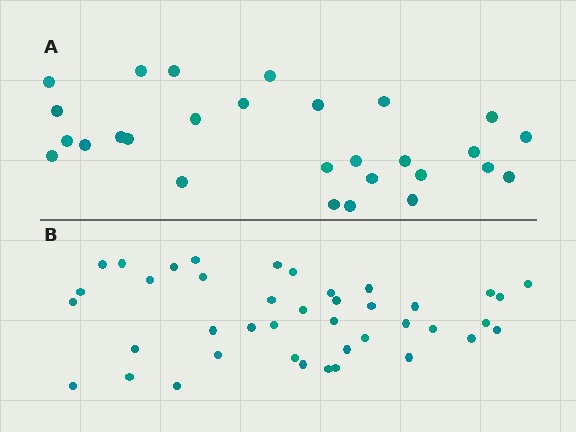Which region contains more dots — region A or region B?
Region B (the bottom region) has more dots.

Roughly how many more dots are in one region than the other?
Region B has approximately 15 more dots than region A.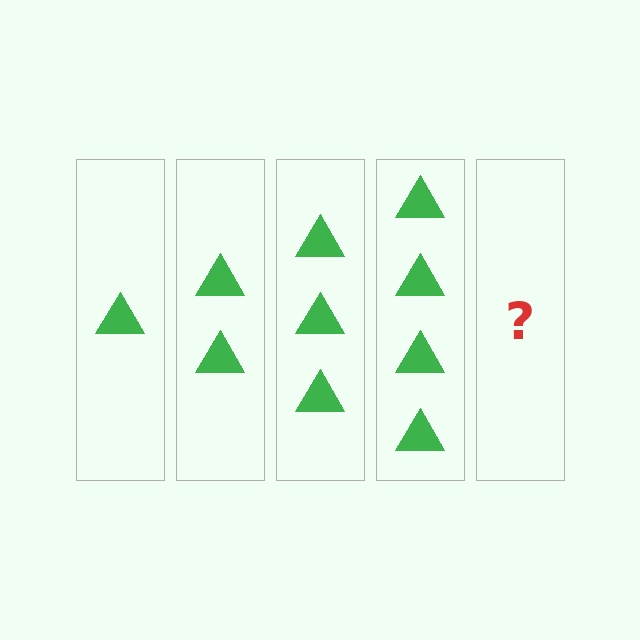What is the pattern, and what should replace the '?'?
The pattern is that each step adds one more triangle. The '?' should be 5 triangles.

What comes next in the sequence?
The next element should be 5 triangles.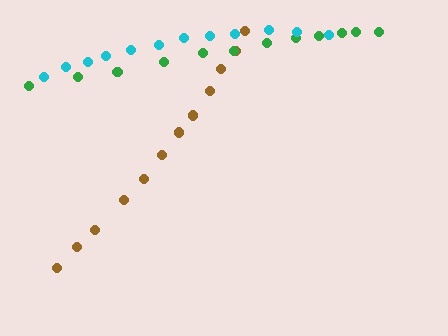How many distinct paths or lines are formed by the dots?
There are 3 distinct paths.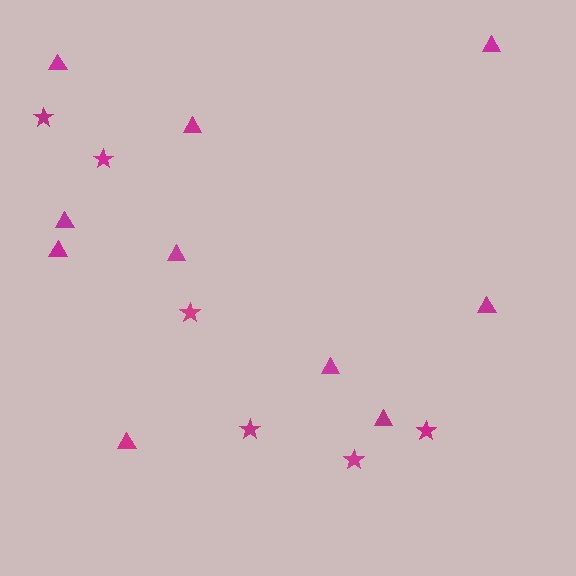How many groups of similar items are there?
There are 2 groups: one group of triangles (10) and one group of stars (6).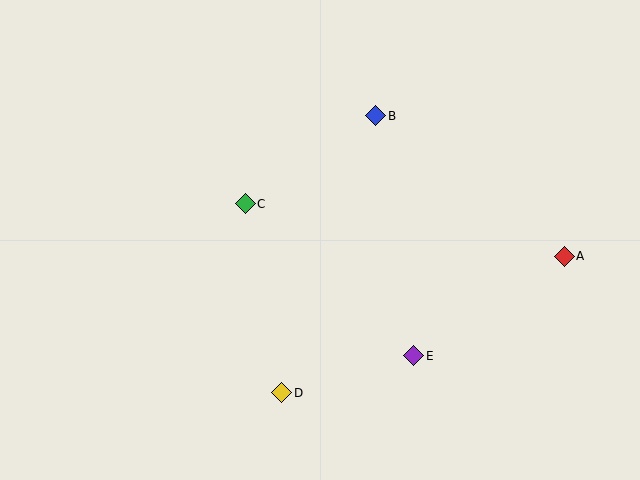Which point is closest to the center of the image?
Point C at (245, 204) is closest to the center.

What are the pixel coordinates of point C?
Point C is at (245, 204).